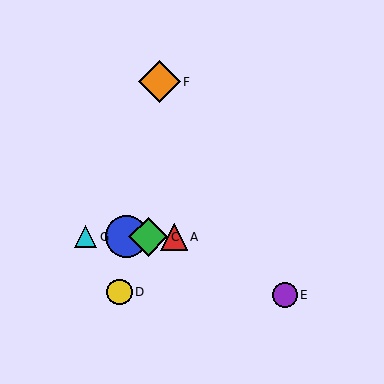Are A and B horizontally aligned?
Yes, both are at y≈237.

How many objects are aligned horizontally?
4 objects (A, B, C, G) are aligned horizontally.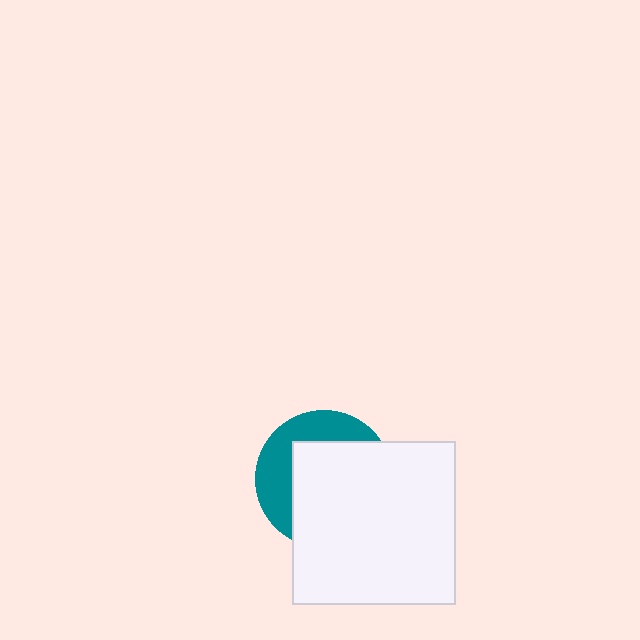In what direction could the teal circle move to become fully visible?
The teal circle could move toward the upper-left. That would shift it out from behind the white square entirely.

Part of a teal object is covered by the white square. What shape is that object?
It is a circle.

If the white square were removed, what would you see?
You would see the complete teal circle.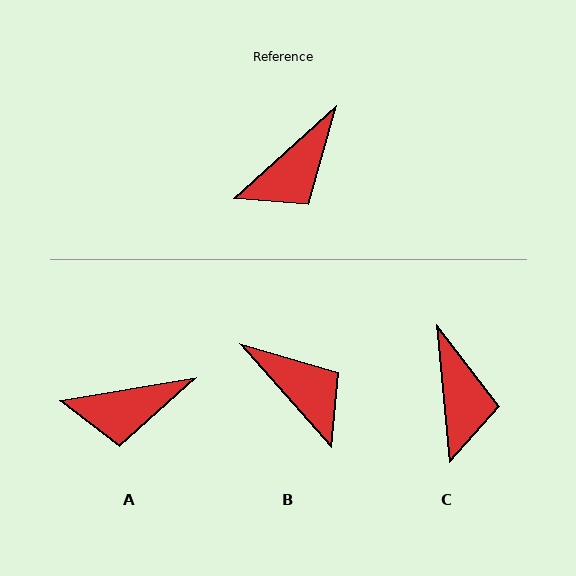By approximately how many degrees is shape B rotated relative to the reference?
Approximately 89 degrees counter-clockwise.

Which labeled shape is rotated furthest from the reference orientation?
B, about 89 degrees away.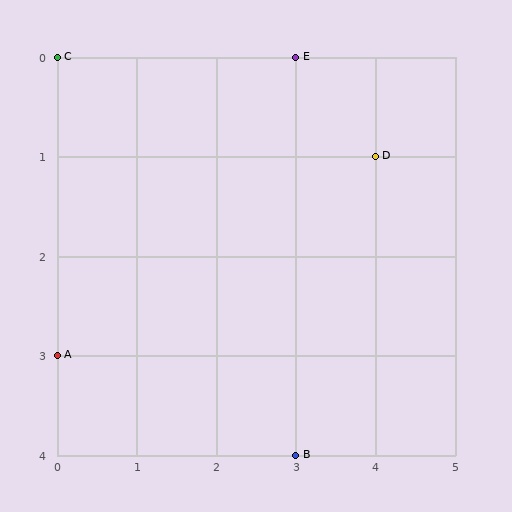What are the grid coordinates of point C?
Point C is at grid coordinates (0, 0).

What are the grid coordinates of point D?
Point D is at grid coordinates (4, 1).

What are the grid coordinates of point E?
Point E is at grid coordinates (3, 0).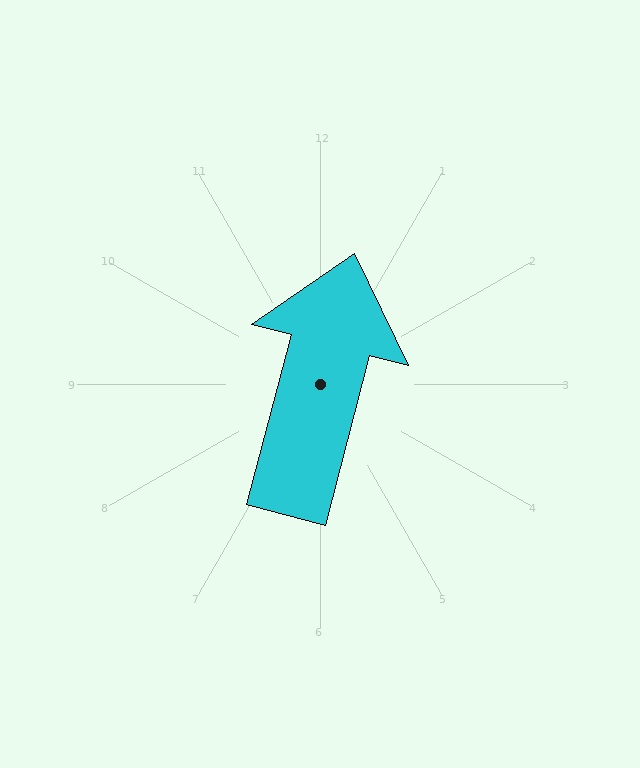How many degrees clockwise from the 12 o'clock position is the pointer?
Approximately 15 degrees.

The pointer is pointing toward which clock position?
Roughly 12 o'clock.